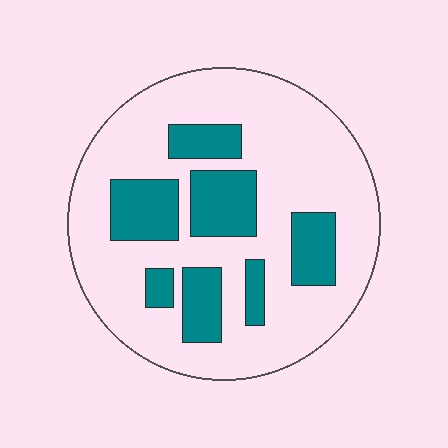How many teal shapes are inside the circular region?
7.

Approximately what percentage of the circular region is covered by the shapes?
Approximately 25%.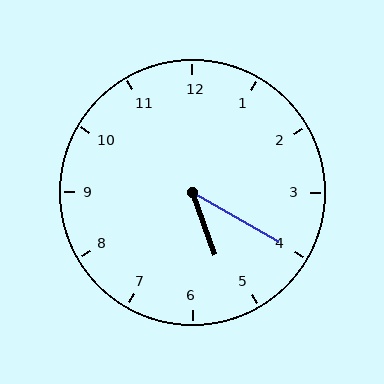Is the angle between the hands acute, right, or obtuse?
It is acute.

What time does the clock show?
5:20.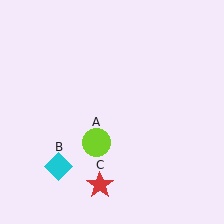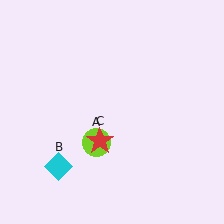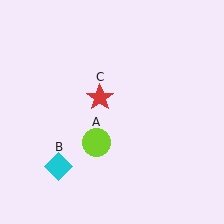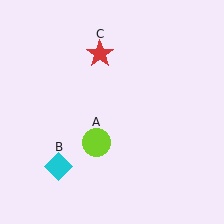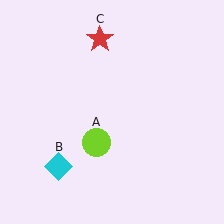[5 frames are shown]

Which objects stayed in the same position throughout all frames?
Lime circle (object A) and cyan diamond (object B) remained stationary.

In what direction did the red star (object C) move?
The red star (object C) moved up.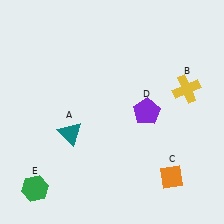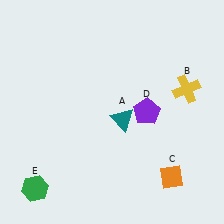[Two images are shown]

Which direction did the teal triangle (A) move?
The teal triangle (A) moved right.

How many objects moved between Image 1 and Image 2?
1 object moved between the two images.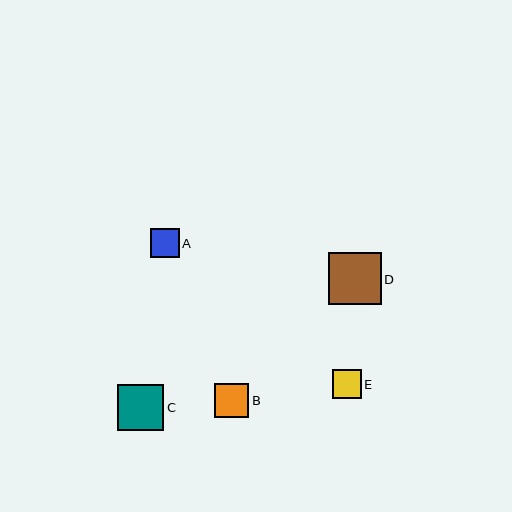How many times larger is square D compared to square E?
Square D is approximately 1.8 times the size of square E.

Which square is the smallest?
Square E is the smallest with a size of approximately 29 pixels.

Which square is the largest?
Square D is the largest with a size of approximately 52 pixels.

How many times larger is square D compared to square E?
Square D is approximately 1.8 times the size of square E.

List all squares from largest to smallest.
From largest to smallest: D, C, B, A, E.